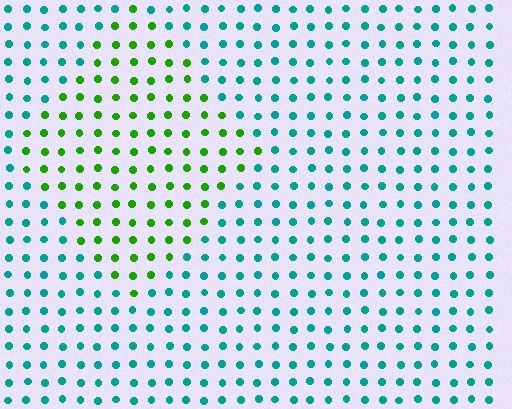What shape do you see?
I see a diamond.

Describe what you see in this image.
The image is filled with small teal elements in a uniform arrangement. A diamond-shaped region is visible where the elements are tinted to a slightly different hue, forming a subtle color boundary.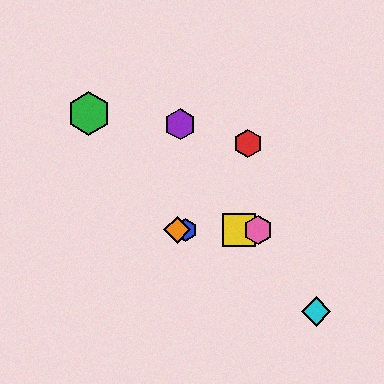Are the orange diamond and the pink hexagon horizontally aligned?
Yes, both are at y≈230.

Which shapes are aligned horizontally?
The blue hexagon, the yellow square, the orange diamond, the pink hexagon are aligned horizontally.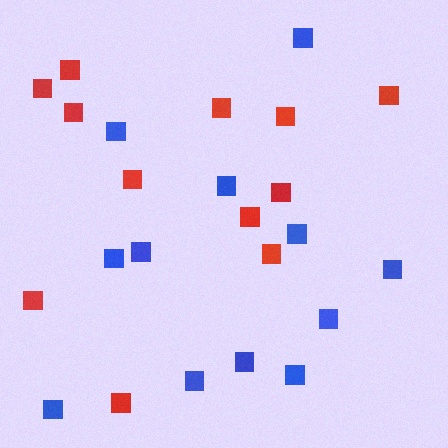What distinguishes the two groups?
There are 2 groups: one group of blue squares (12) and one group of red squares (12).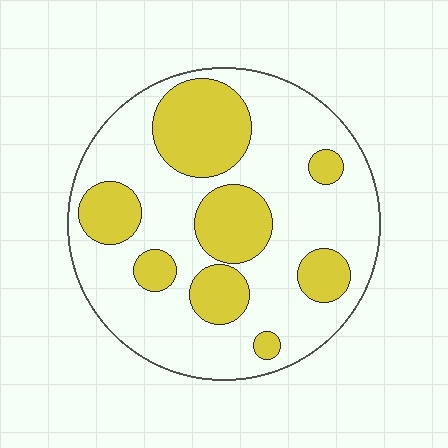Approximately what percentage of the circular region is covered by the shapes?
Approximately 30%.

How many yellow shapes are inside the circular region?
8.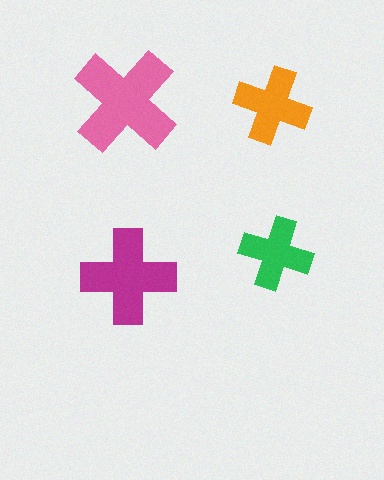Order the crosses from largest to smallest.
the pink one, the magenta one, the orange one, the green one.